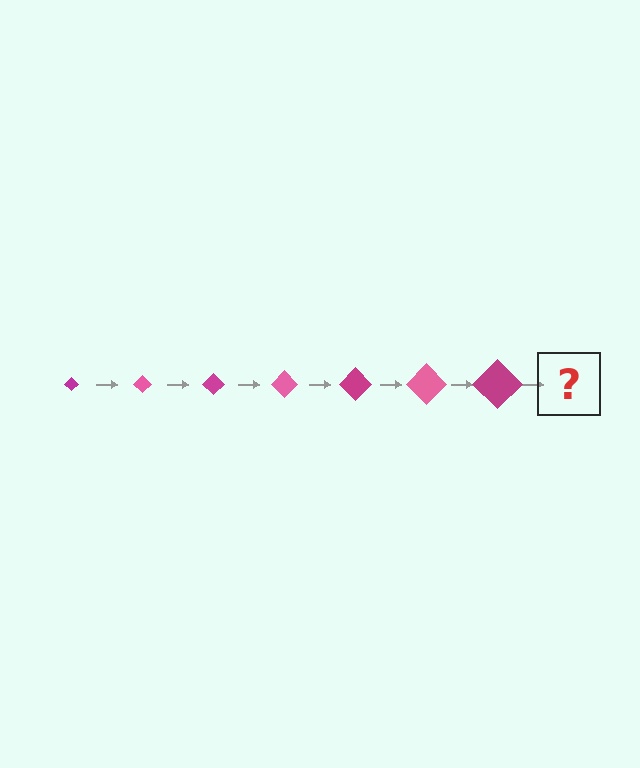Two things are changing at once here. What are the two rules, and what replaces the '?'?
The two rules are that the diamond grows larger each step and the color cycles through magenta and pink. The '?' should be a pink diamond, larger than the previous one.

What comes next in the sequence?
The next element should be a pink diamond, larger than the previous one.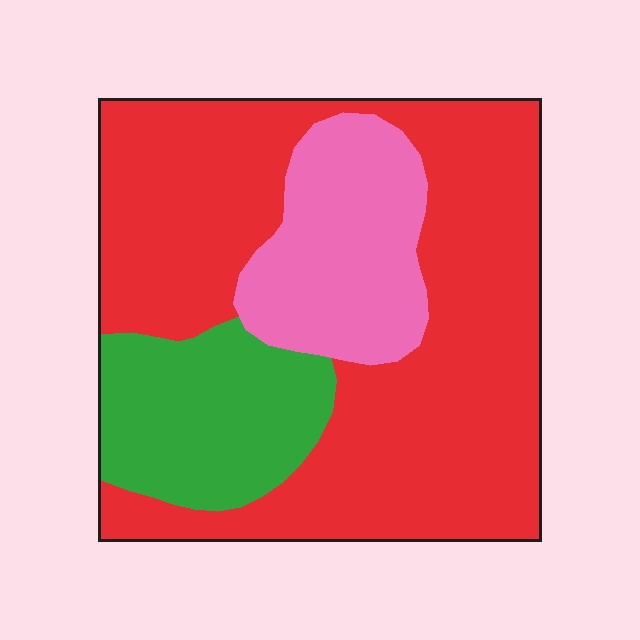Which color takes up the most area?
Red, at roughly 65%.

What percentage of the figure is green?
Green takes up about one sixth (1/6) of the figure.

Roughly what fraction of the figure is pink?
Pink covers 18% of the figure.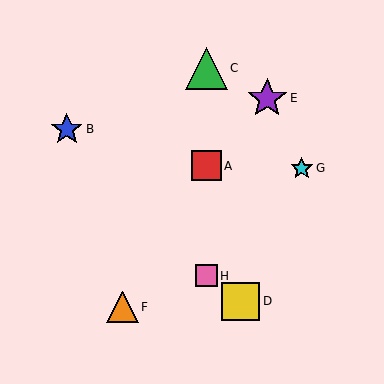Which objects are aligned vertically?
Objects A, C, H are aligned vertically.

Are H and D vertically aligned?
No, H is at x≈206 and D is at x≈240.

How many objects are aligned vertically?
3 objects (A, C, H) are aligned vertically.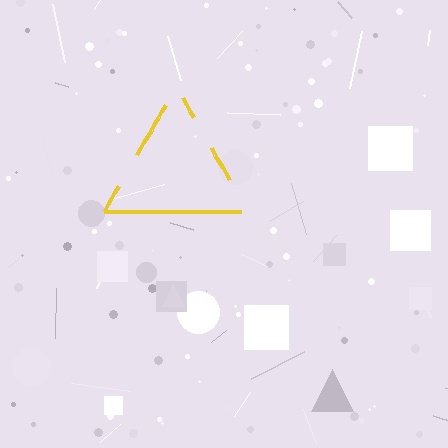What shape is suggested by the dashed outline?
The dashed outline suggests a triangle.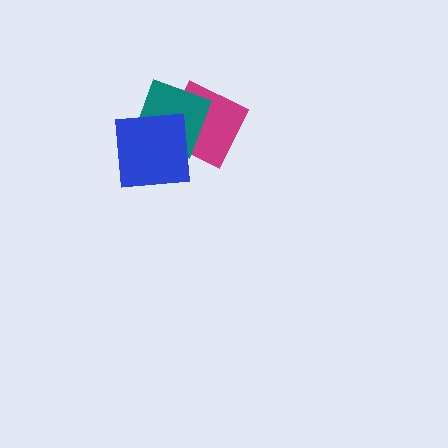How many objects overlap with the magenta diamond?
2 objects overlap with the magenta diamond.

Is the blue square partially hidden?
No, no other shape covers it.